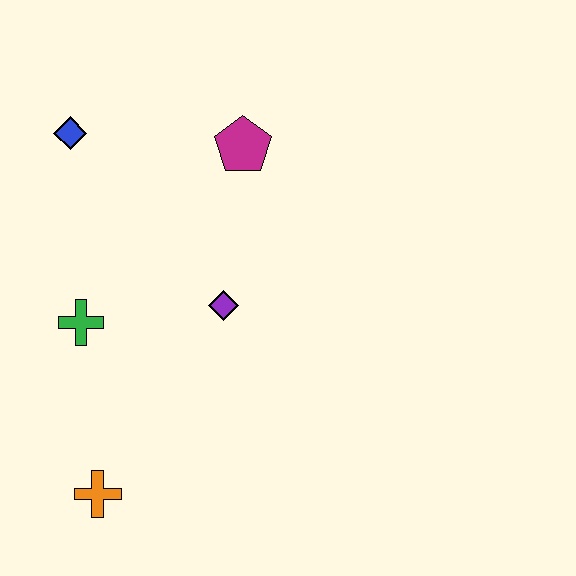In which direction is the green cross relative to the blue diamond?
The green cross is below the blue diamond.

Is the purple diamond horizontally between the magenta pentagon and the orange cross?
Yes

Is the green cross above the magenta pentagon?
No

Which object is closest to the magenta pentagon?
The purple diamond is closest to the magenta pentagon.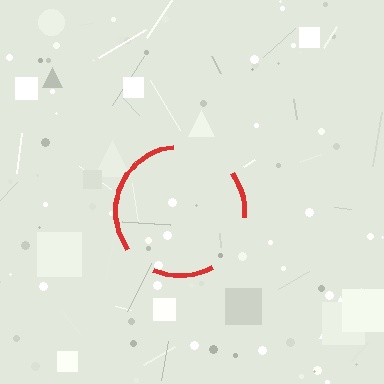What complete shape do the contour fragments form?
The contour fragments form a circle.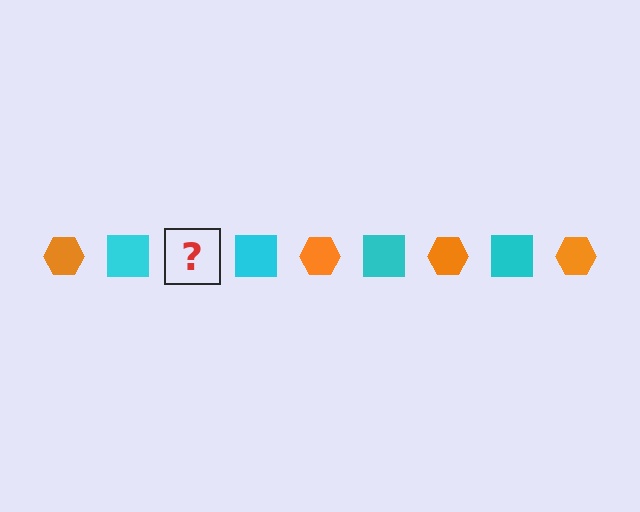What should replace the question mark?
The question mark should be replaced with an orange hexagon.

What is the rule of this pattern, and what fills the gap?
The rule is that the pattern alternates between orange hexagon and cyan square. The gap should be filled with an orange hexagon.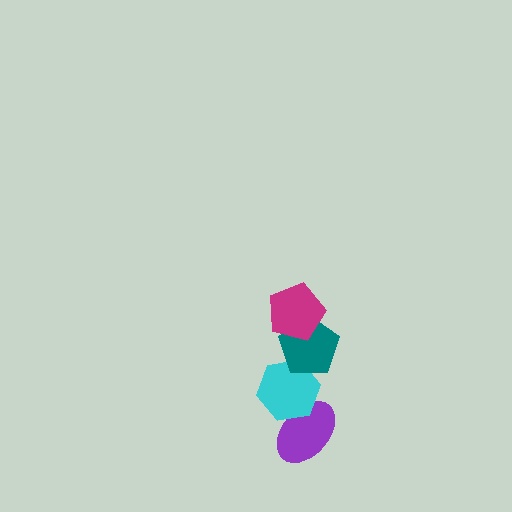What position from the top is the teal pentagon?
The teal pentagon is 2nd from the top.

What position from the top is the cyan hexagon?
The cyan hexagon is 3rd from the top.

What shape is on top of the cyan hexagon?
The teal pentagon is on top of the cyan hexagon.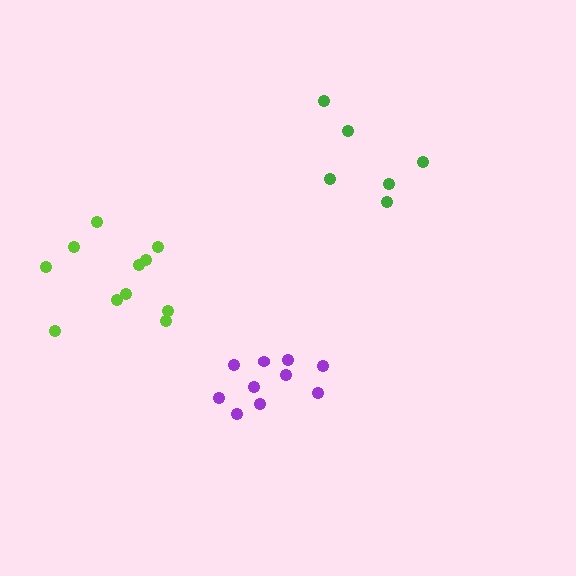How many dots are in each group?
Group 1: 10 dots, Group 2: 6 dots, Group 3: 11 dots (27 total).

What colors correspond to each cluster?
The clusters are colored: purple, green, lime.